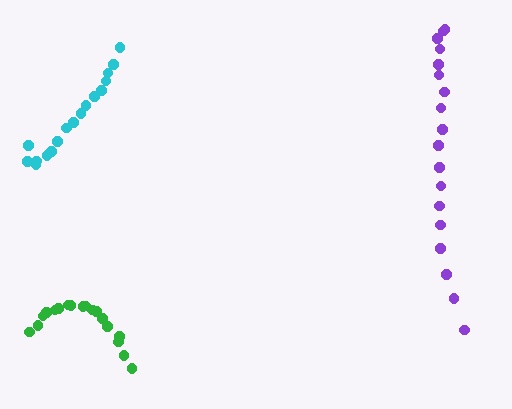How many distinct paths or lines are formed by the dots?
There are 3 distinct paths.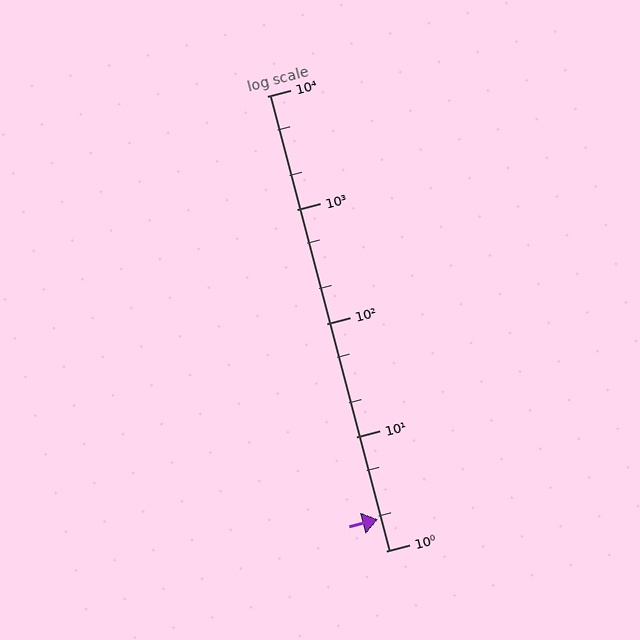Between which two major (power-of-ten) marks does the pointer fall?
The pointer is between 1 and 10.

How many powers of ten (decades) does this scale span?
The scale spans 4 decades, from 1 to 10000.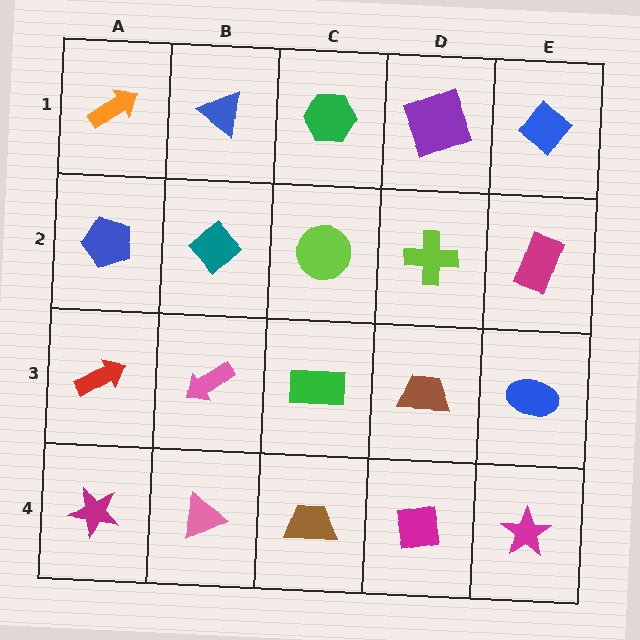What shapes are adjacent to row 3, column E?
A magenta rectangle (row 2, column E), a magenta star (row 4, column E), a brown trapezoid (row 3, column D).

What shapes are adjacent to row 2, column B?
A blue triangle (row 1, column B), a pink arrow (row 3, column B), a blue pentagon (row 2, column A), a lime circle (row 2, column C).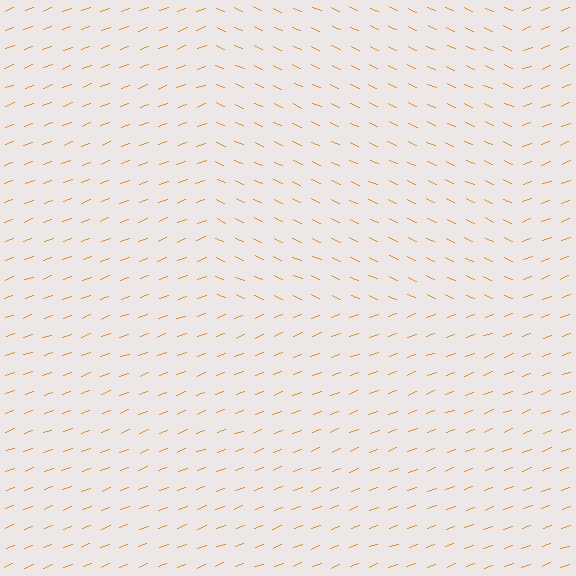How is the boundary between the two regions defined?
The boundary is defined purely by a change in line orientation (approximately 45 degrees difference). All lines are the same color and thickness.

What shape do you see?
I see a rectangle.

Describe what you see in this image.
The image is filled with small orange line segments. A rectangle region in the image has lines oriented differently from the surrounding lines, creating a visible texture boundary.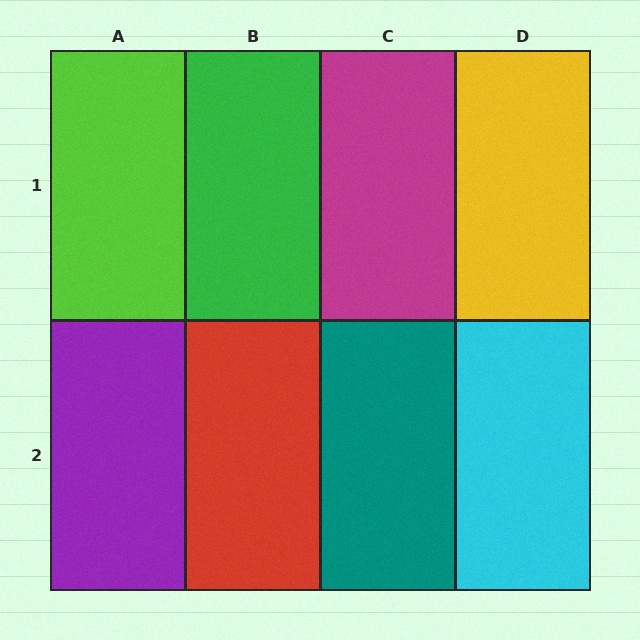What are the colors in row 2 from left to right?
Purple, red, teal, cyan.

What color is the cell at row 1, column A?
Lime.